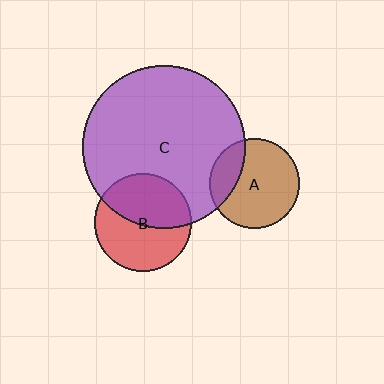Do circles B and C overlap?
Yes.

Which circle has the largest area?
Circle C (purple).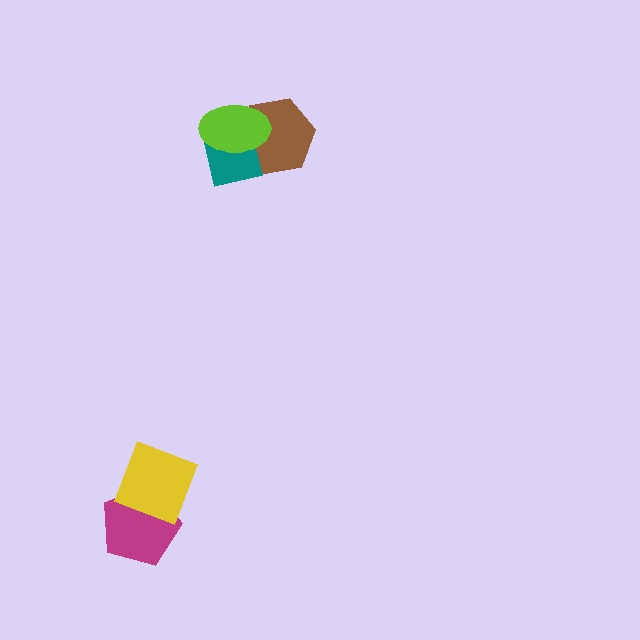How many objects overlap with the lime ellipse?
2 objects overlap with the lime ellipse.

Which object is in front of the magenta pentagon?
The yellow diamond is in front of the magenta pentagon.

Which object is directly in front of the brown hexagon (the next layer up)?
The teal square is directly in front of the brown hexagon.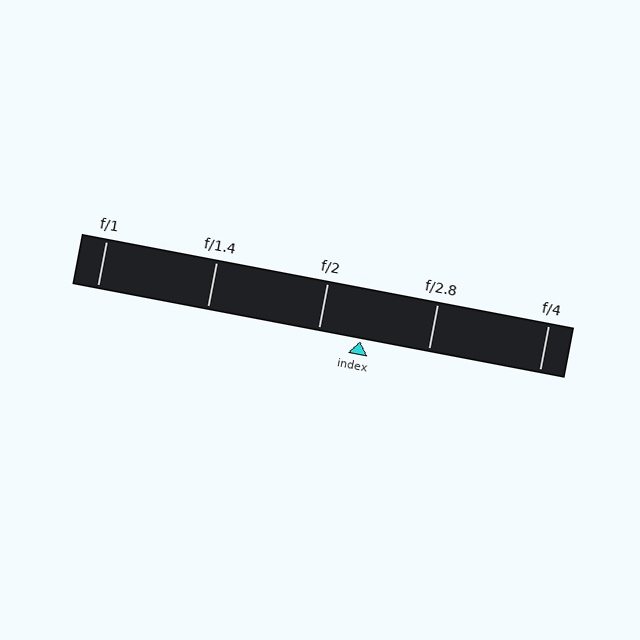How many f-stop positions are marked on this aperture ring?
There are 5 f-stop positions marked.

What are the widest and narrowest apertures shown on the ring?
The widest aperture shown is f/1 and the narrowest is f/4.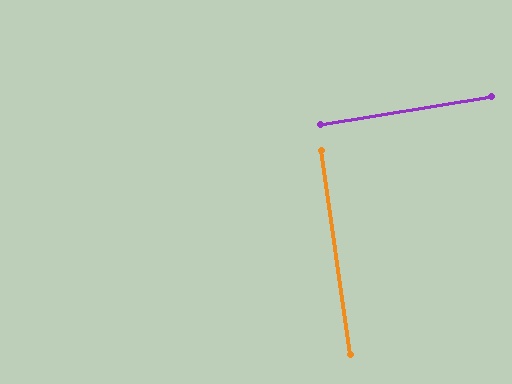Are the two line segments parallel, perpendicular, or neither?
Perpendicular — they meet at approximately 89°.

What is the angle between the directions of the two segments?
Approximately 89 degrees.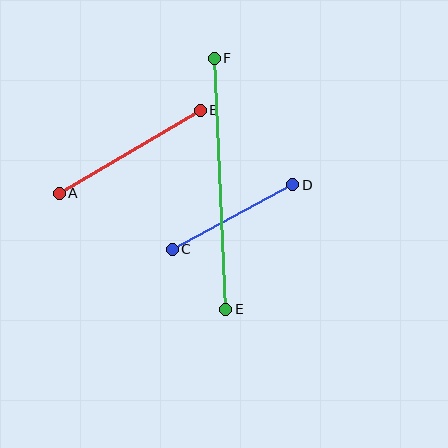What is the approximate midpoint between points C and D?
The midpoint is at approximately (232, 217) pixels.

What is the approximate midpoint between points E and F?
The midpoint is at approximately (220, 184) pixels.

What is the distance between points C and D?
The distance is approximately 137 pixels.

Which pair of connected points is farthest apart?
Points E and F are farthest apart.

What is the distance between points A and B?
The distance is approximately 164 pixels.